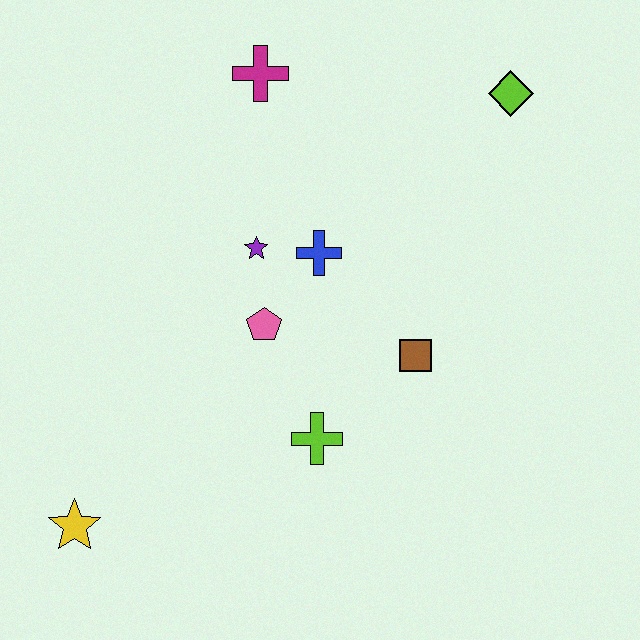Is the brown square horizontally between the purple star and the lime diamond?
Yes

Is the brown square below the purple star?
Yes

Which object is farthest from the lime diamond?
The yellow star is farthest from the lime diamond.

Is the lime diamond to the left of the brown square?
No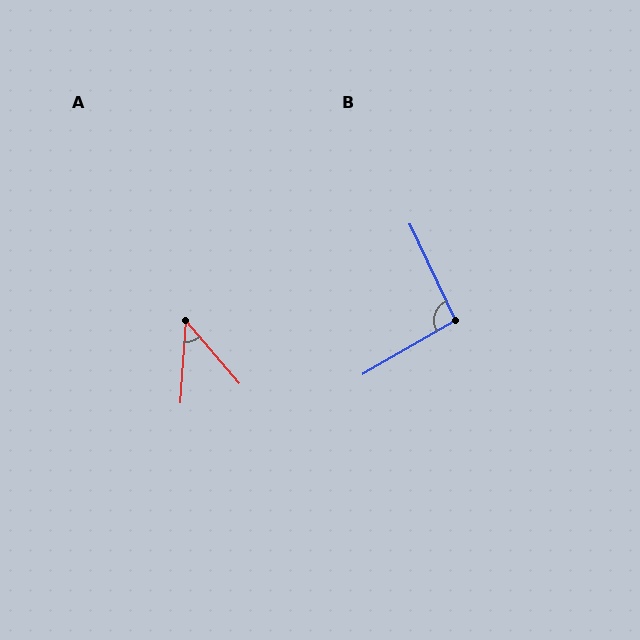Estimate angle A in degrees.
Approximately 44 degrees.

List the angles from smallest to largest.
A (44°), B (95°).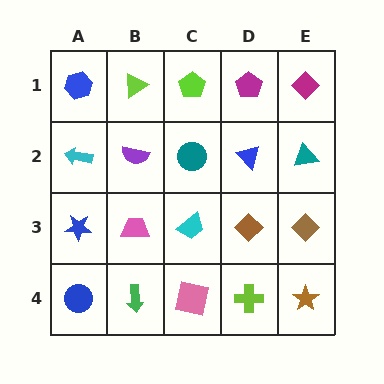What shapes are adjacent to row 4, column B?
A pink trapezoid (row 3, column B), a blue circle (row 4, column A), a pink square (row 4, column C).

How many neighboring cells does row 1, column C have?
3.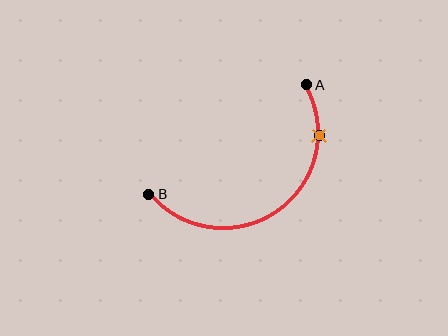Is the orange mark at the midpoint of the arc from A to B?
No. The orange mark lies on the arc but is closer to endpoint A. The arc midpoint would be at the point on the curve equidistant along the arc from both A and B.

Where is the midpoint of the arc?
The arc midpoint is the point on the curve farthest from the straight line joining A and B. It sits below and to the right of that line.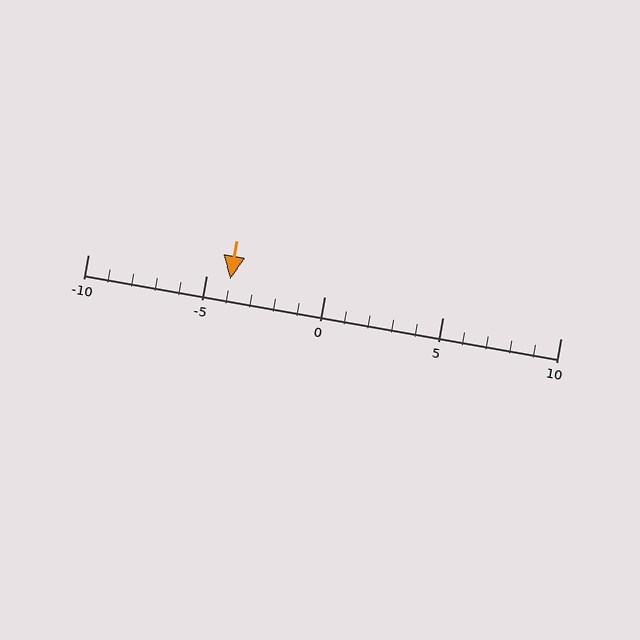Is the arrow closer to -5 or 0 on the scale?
The arrow is closer to -5.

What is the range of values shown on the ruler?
The ruler shows values from -10 to 10.